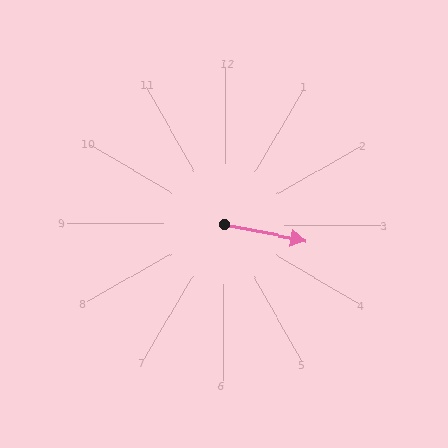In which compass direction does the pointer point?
East.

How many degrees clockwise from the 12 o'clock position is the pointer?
Approximately 101 degrees.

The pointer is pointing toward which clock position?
Roughly 3 o'clock.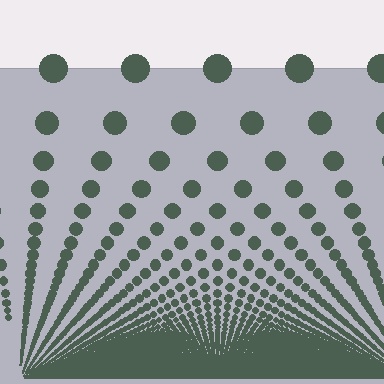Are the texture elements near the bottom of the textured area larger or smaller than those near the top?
Smaller. The gradient is inverted — elements near the bottom are smaller and denser.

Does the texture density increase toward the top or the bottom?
Density increases toward the bottom.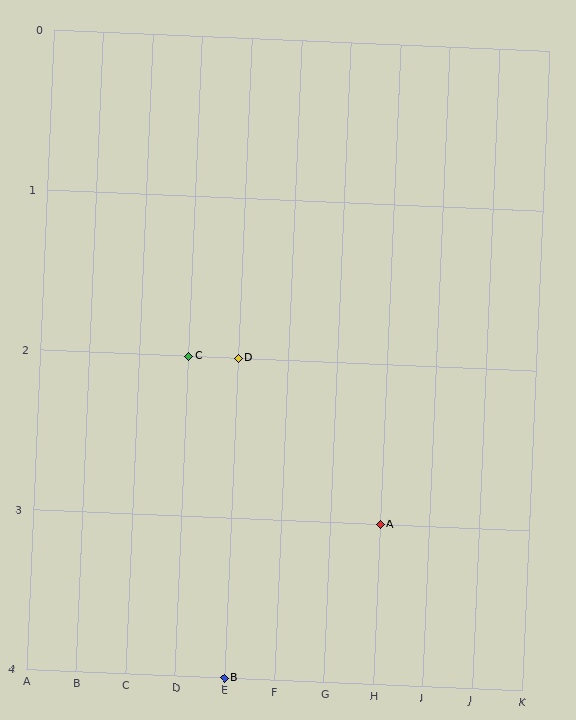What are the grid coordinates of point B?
Point B is at grid coordinates (E, 4).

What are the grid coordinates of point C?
Point C is at grid coordinates (D, 2).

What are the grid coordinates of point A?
Point A is at grid coordinates (H, 3).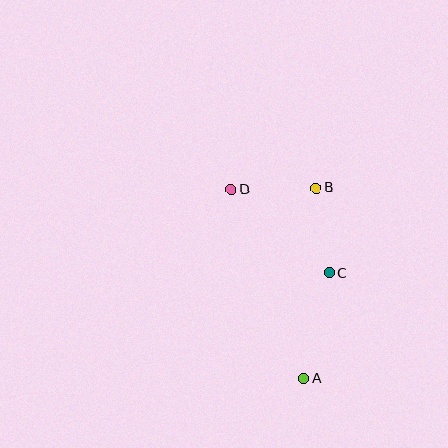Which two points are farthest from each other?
Points A and D are farthest from each other.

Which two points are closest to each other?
Points B and D are closest to each other.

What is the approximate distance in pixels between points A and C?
The distance between A and C is approximately 108 pixels.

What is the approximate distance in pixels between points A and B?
The distance between A and B is approximately 190 pixels.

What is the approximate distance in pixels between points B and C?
The distance between B and C is approximately 86 pixels.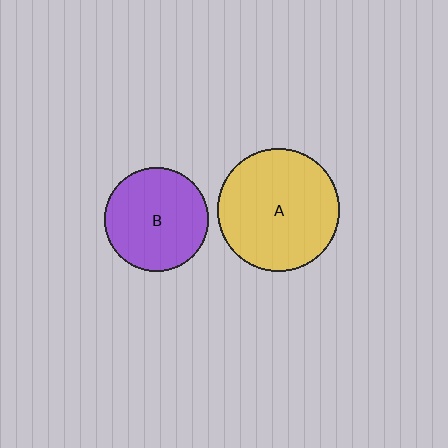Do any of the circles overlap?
No, none of the circles overlap.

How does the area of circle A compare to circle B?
Approximately 1.4 times.